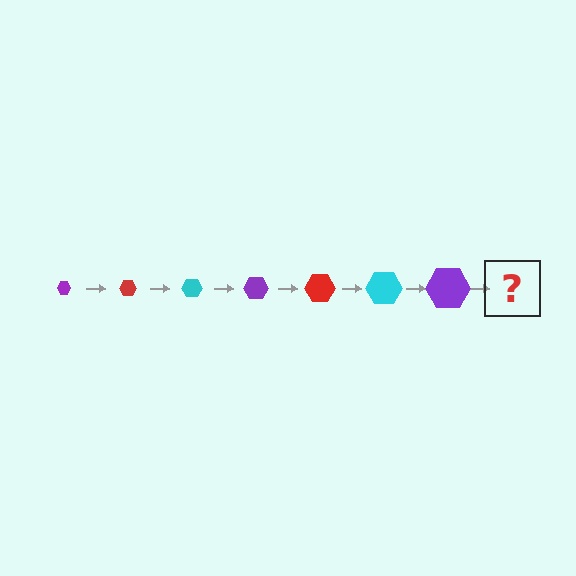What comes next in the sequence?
The next element should be a red hexagon, larger than the previous one.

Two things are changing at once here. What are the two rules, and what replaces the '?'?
The two rules are that the hexagon grows larger each step and the color cycles through purple, red, and cyan. The '?' should be a red hexagon, larger than the previous one.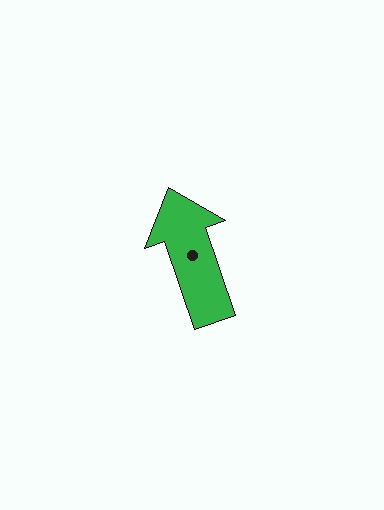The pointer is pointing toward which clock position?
Roughly 11 o'clock.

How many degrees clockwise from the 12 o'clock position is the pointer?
Approximately 341 degrees.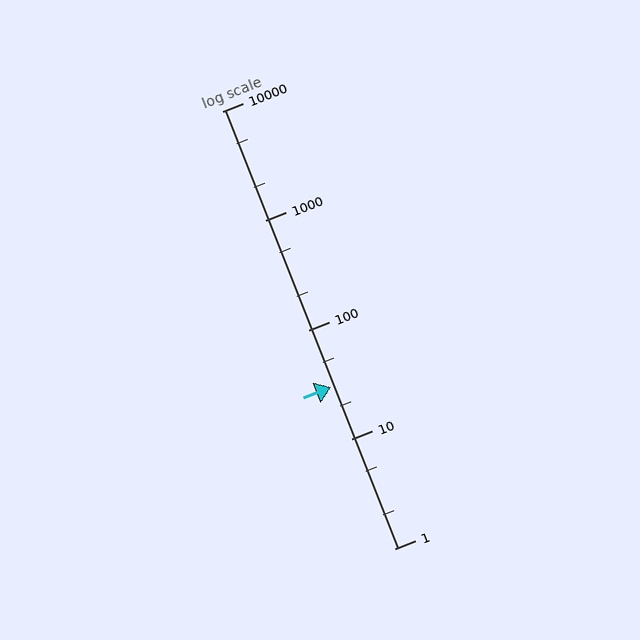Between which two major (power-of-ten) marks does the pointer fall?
The pointer is between 10 and 100.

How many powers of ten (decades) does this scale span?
The scale spans 4 decades, from 1 to 10000.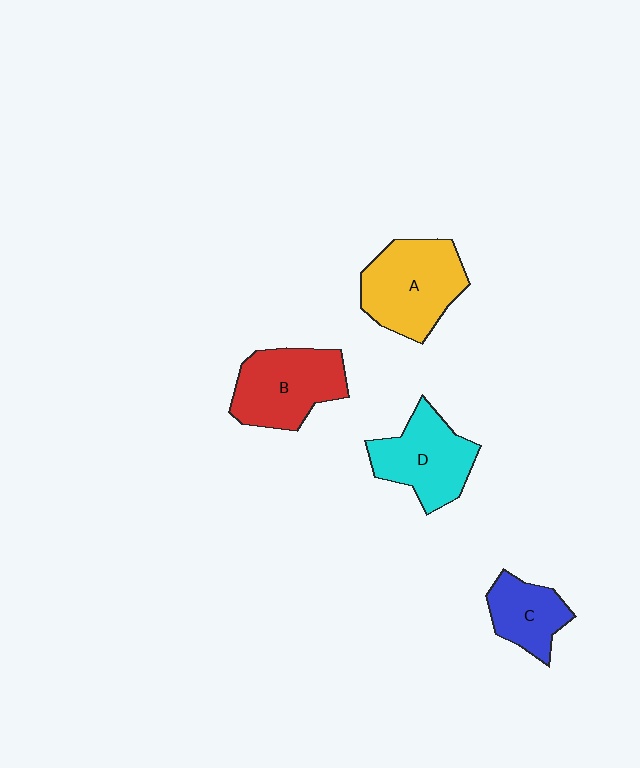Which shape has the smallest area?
Shape C (blue).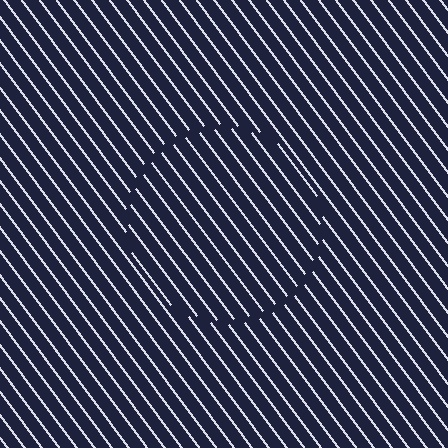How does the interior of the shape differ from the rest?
The interior of the shape contains the same grating, shifted by half a period — the contour is defined by the phase discontinuity where line-ends from the inner and outer gratings abut.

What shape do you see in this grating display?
An illusory circle. The interior of the shape contains the same grating, shifted by half a period — the contour is defined by the phase discontinuity where line-ends from the inner and outer gratings abut.